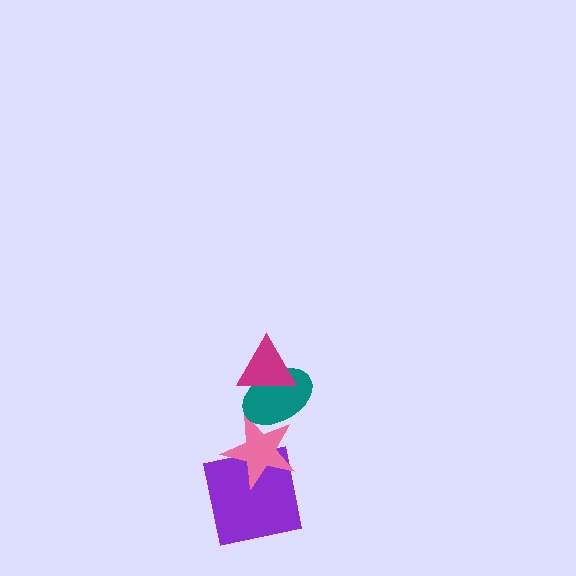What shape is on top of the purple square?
The pink star is on top of the purple square.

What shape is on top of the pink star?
The teal ellipse is on top of the pink star.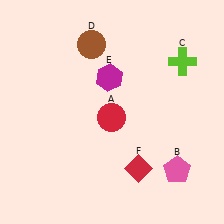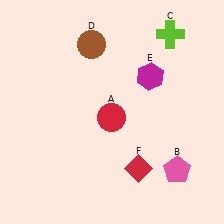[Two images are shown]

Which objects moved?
The objects that moved are: the lime cross (C), the magenta hexagon (E).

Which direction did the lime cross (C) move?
The lime cross (C) moved up.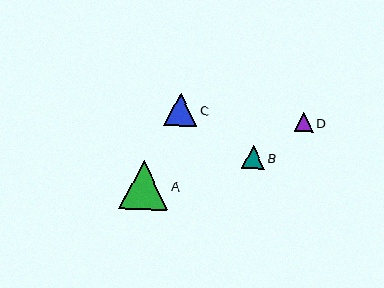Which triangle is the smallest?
Triangle D is the smallest with a size of approximately 19 pixels.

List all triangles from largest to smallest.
From largest to smallest: A, C, B, D.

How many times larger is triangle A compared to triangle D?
Triangle A is approximately 2.6 times the size of triangle D.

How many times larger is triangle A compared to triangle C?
Triangle A is approximately 1.5 times the size of triangle C.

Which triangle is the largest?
Triangle A is the largest with a size of approximately 49 pixels.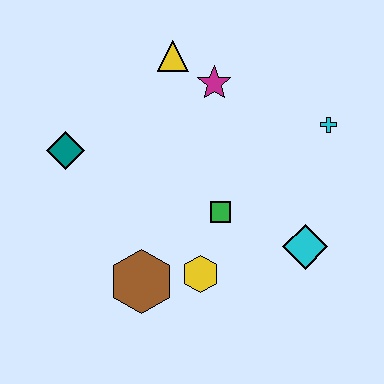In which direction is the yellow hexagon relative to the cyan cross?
The yellow hexagon is below the cyan cross.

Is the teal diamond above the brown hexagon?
Yes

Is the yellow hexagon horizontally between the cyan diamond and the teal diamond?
Yes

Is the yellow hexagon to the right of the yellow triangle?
Yes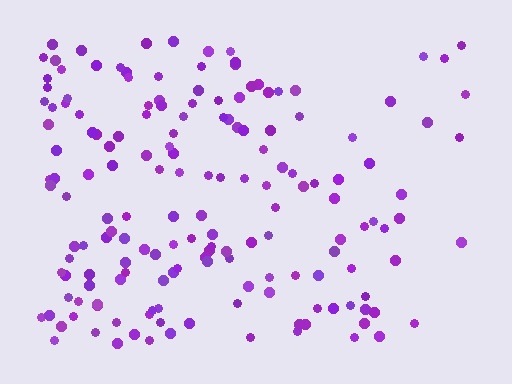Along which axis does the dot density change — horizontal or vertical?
Horizontal.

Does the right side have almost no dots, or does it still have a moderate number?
Still a moderate number, just noticeably fewer than the left.